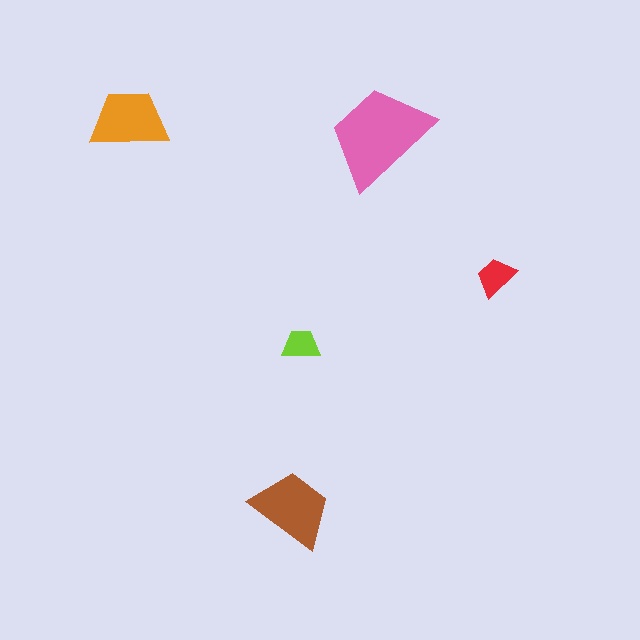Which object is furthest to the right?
The red trapezoid is rightmost.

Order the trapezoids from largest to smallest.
the pink one, the brown one, the orange one, the red one, the lime one.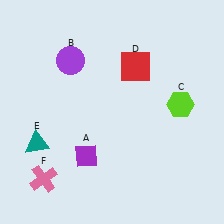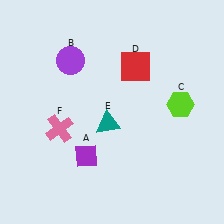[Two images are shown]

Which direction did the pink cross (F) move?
The pink cross (F) moved up.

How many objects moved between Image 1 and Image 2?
2 objects moved between the two images.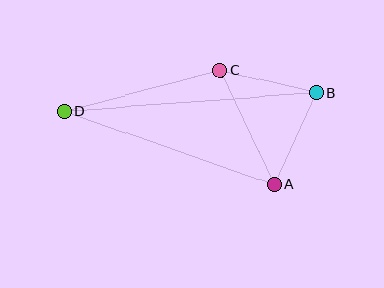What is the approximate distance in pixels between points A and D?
The distance between A and D is approximately 223 pixels.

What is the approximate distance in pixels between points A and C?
The distance between A and C is approximately 127 pixels.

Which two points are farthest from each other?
Points B and D are farthest from each other.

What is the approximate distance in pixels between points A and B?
The distance between A and B is approximately 101 pixels.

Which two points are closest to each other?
Points B and C are closest to each other.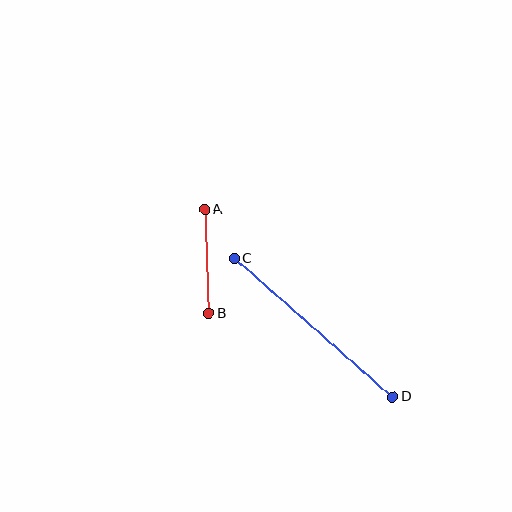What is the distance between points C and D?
The distance is approximately 210 pixels.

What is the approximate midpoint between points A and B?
The midpoint is at approximately (207, 262) pixels.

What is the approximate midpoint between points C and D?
The midpoint is at approximately (314, 328) pixels.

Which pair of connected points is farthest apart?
Points C and D are farthest apart.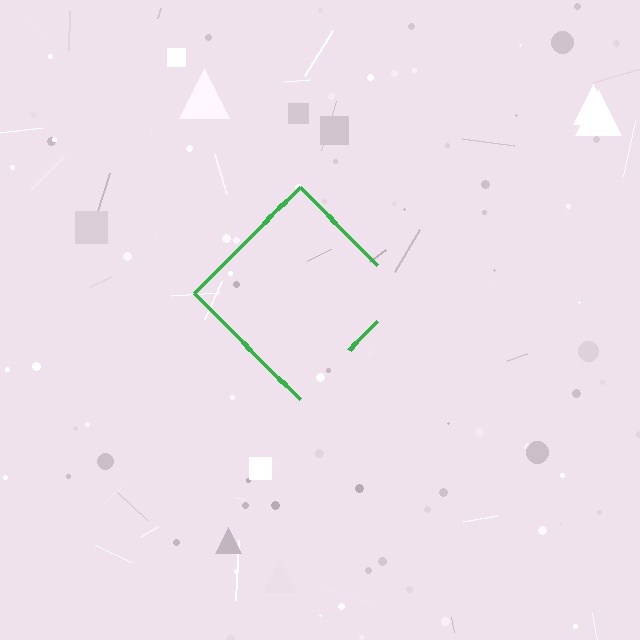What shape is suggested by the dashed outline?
The dashed outline suggests a diamond.